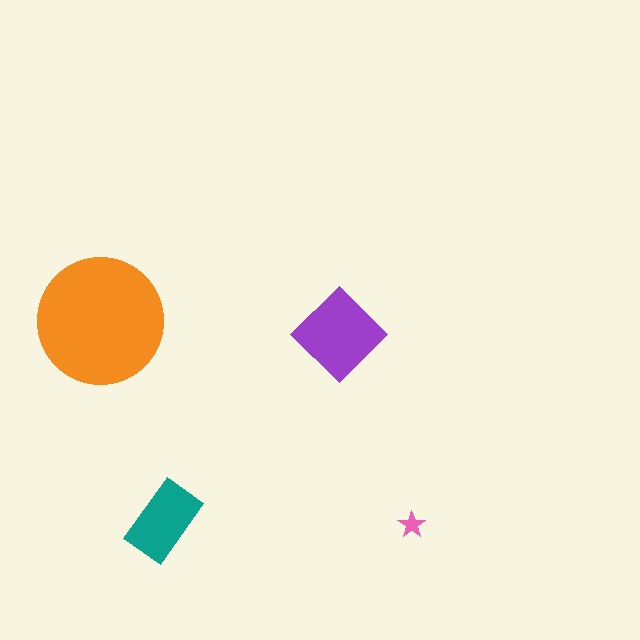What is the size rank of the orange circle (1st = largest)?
1st.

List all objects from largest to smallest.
The orange circle, the purple diamond, the teal rectangle, the pink star.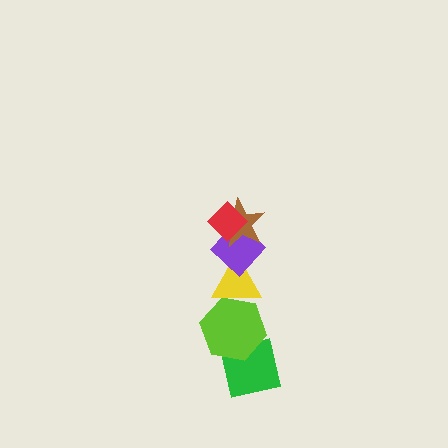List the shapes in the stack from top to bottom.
From top to bottom: the red diamond, the brown star, the purple diamond, the yellow triangle, the lime hexagon, the green square.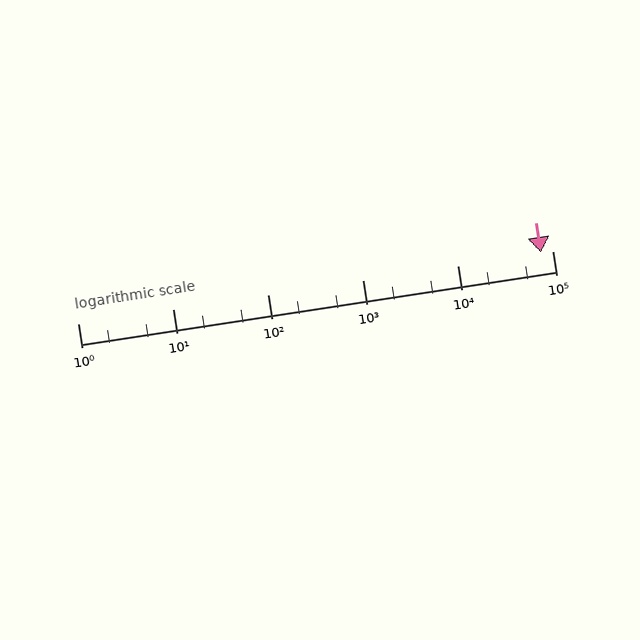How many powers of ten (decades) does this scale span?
The scale spans 5 decades, from 1 to 100000.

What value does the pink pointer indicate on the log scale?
The pointer indicates approximately 75000.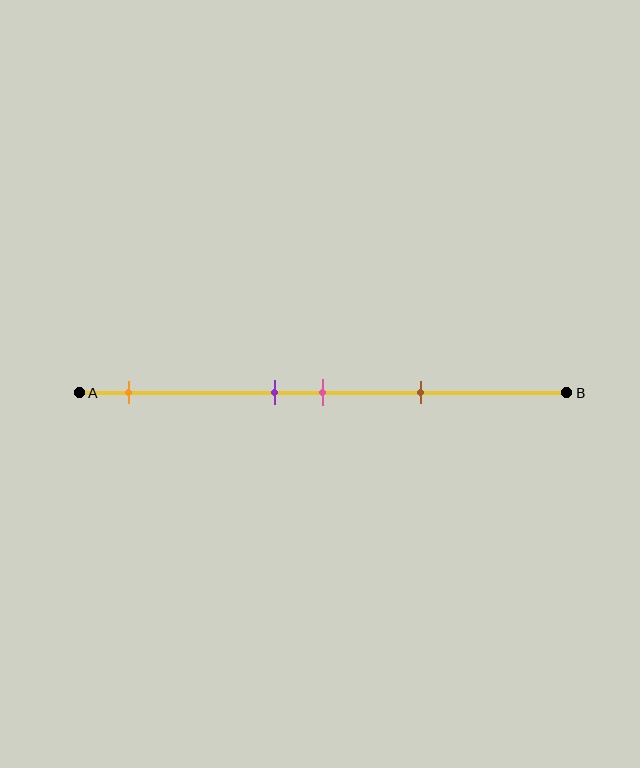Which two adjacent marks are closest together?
The purple and pink marks are the closest adjacent pair.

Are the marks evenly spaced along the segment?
No, the marks are not evenly spaced.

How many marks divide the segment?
There are 4 marks dividing the segment.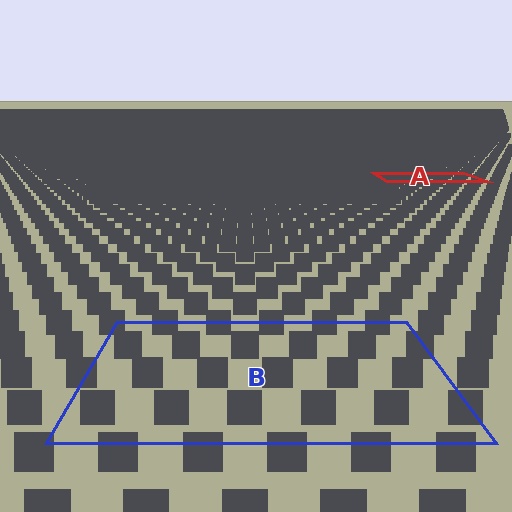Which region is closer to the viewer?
Region B is closer. The texture elements there are larger and more spread out.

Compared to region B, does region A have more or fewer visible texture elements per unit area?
Region A has more texture elements per unit area — they are packed more densely because it is farther away.